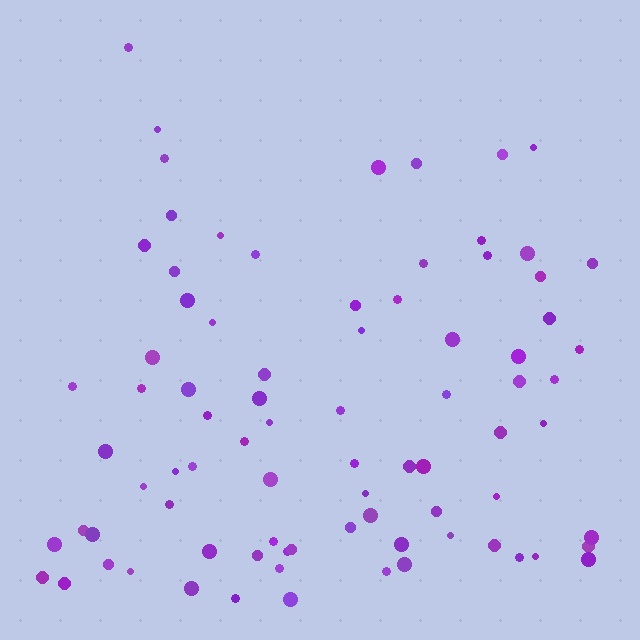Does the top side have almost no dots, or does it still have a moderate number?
Still a moderate number, just noticeably fewer than the bottom.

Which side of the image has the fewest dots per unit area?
The top.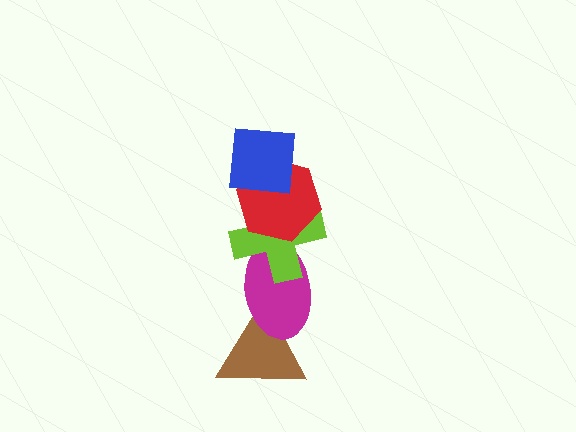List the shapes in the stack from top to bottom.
From top to bottom: the blue square, the red hexagon, the lime cross, the magenta ellipse, the brown triangle.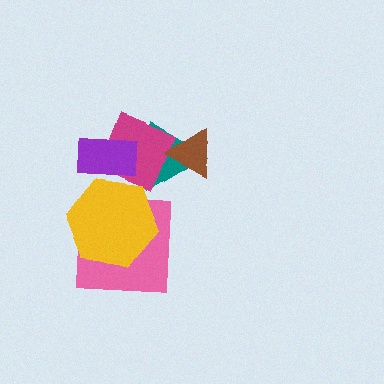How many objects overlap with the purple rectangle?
3 objects overlap with the purple rectangle.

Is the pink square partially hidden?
Yes, it is partially covered by another shape.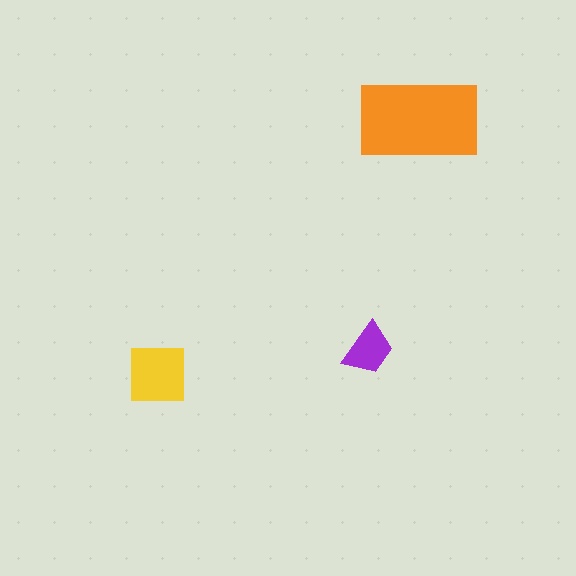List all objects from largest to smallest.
The orange rectangle, the yellow square, the purple trapezoid.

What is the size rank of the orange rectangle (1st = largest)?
1st.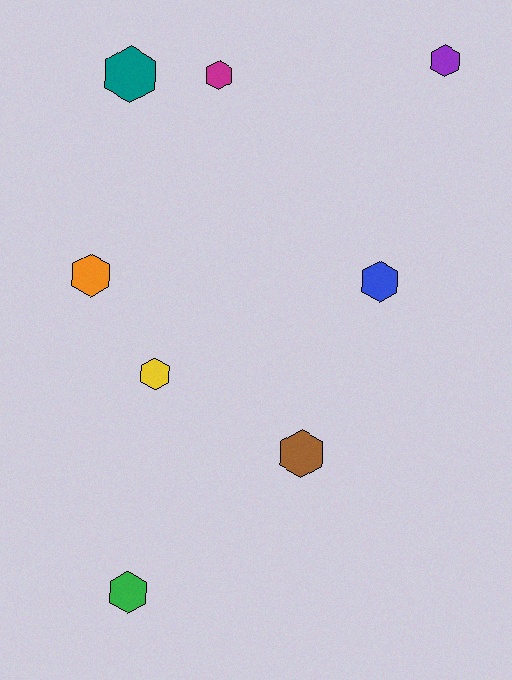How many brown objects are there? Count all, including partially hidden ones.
There is 1 brown object.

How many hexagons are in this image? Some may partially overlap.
There are 8 hexagons.